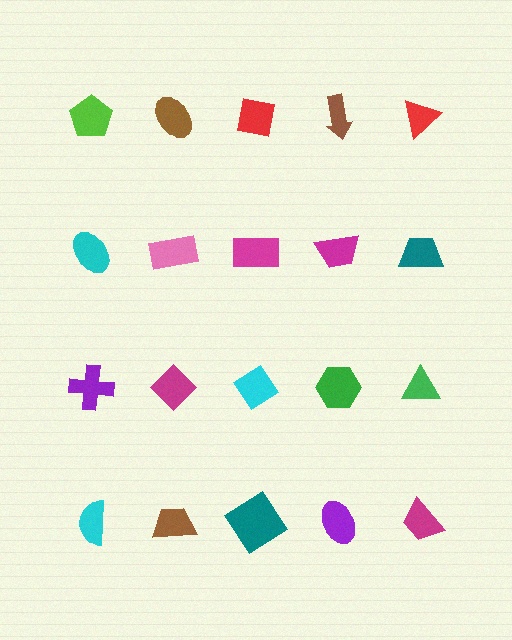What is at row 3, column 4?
A green hexagon.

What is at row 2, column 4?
A magenta trapezoid.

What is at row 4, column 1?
A cyan semicircle.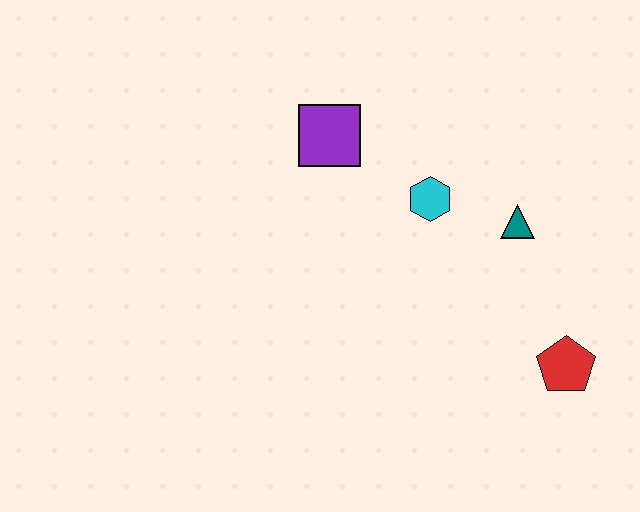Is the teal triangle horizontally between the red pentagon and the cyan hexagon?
Yes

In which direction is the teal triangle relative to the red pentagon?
The teal triangle is above the red pentagon.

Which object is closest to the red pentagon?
The teal triangle is closest to the red pentagon.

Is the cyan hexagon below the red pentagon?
No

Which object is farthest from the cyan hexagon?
The red pentagon is farthest from the cyan hexagon.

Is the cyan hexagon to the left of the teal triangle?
Yes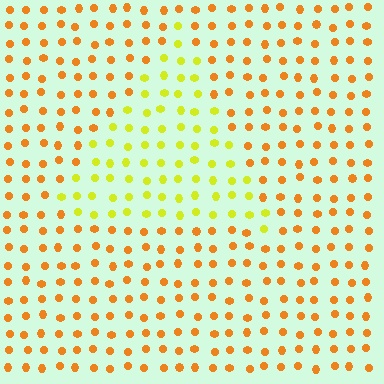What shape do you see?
I see a triangle.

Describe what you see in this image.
The image is filled with small orange elements in a uniform arrangement. A triangle-shaped region is visible where the elements are tinted to a slightly different hue, forming a subtle color boundary.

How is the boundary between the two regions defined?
The boundary is defined purely by a slight shift in hue (about 39 degrees). Spacing, size, and orientation are identical on both sides.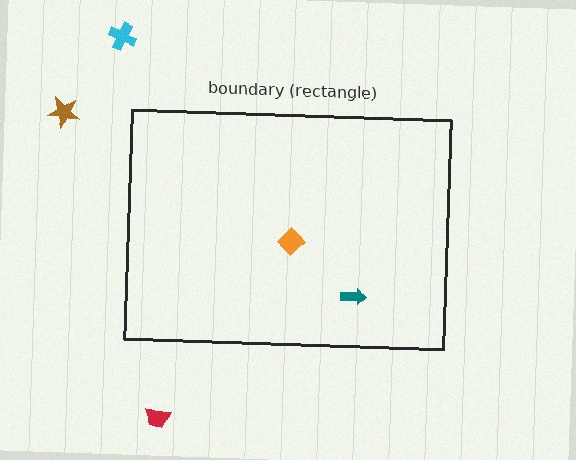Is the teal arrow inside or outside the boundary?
Inside.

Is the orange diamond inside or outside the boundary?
Inside.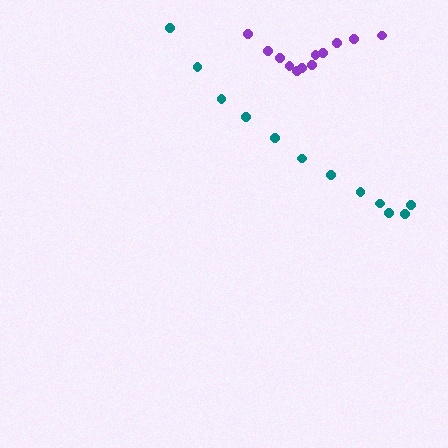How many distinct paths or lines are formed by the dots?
There are 2 distinct paths.